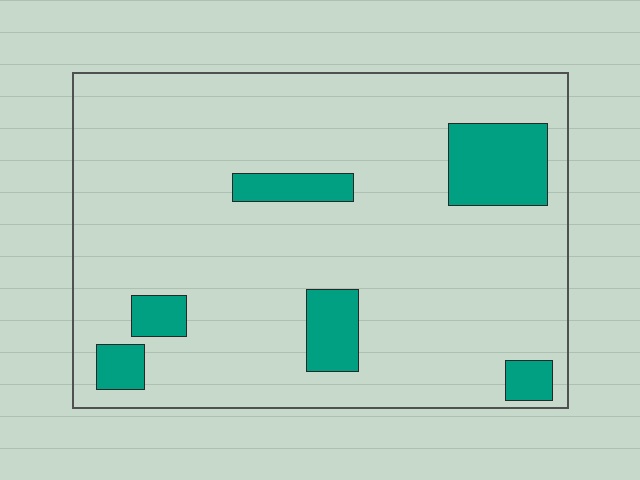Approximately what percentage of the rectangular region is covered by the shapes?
Approximately 15%.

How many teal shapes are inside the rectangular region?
6.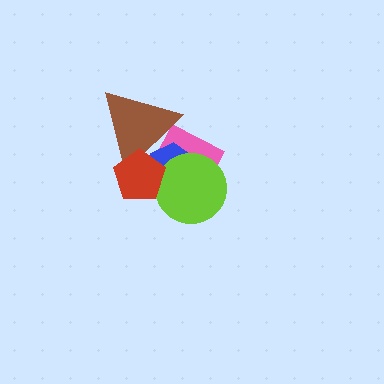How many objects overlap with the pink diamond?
4 objects overlap with the pink diamond.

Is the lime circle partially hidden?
Yes, it is partially covered by another shape.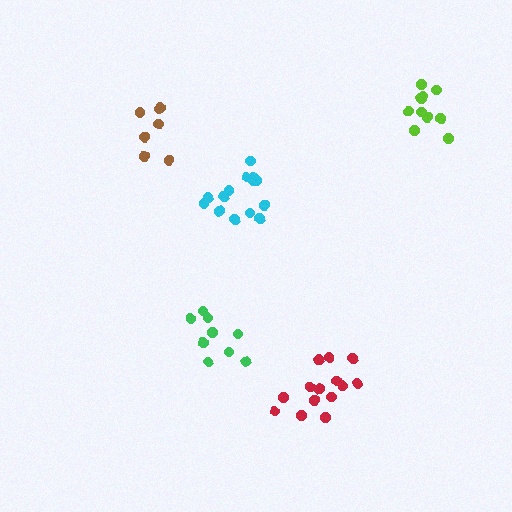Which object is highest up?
The lime cluster is topmost.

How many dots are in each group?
Group 1: 14 dots, Group 2: 14 dots, Group 3: 10 dots, Group 4: 9 dots, Group 5: 8 dots (55 total).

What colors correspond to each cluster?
The clusters are colored: red, cyan, lime, green, brown.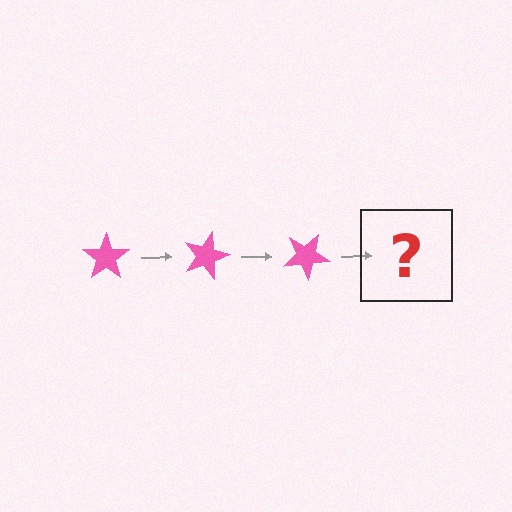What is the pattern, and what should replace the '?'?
The pattern is that the star rotates 15 degrees each step. The '?' should be a pink star rotated 45 degrees.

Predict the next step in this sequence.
The next step is a pink star rotated 45 degrees.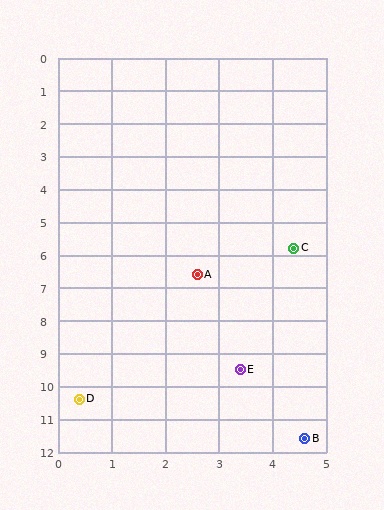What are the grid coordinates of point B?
Point B is at approximately (4.6, 11.6).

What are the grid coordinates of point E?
Point E is at approximately (3.4, 9.5).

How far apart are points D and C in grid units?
Points D and C are about 6.1 grid units apart.